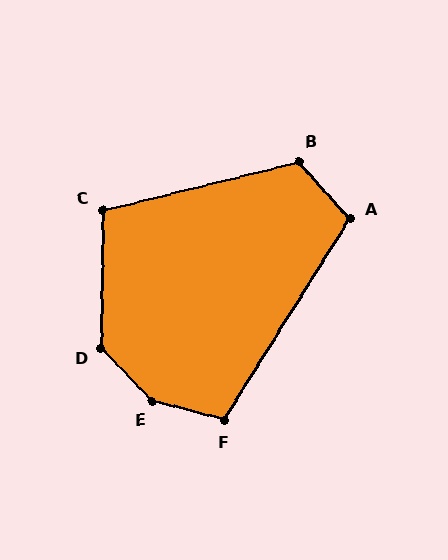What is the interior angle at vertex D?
Approximately 135 degrees (obtuse).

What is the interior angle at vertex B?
Approximately 118 degrees (obtuse).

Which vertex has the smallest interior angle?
C, at approximately 104 degrees.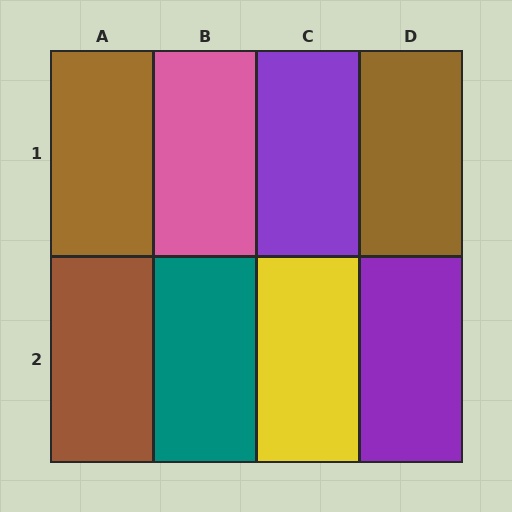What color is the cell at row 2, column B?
Teal.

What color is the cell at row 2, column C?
Yellow.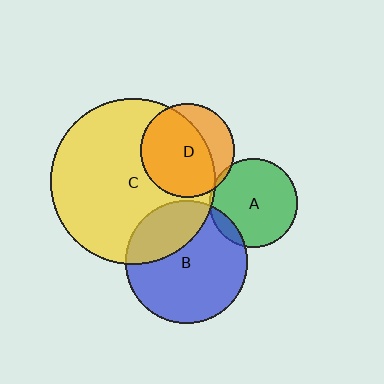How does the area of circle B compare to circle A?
Approximately 1.9 times.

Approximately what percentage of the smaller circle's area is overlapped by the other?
Approximately 5%.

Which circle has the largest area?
Circle C (yellow).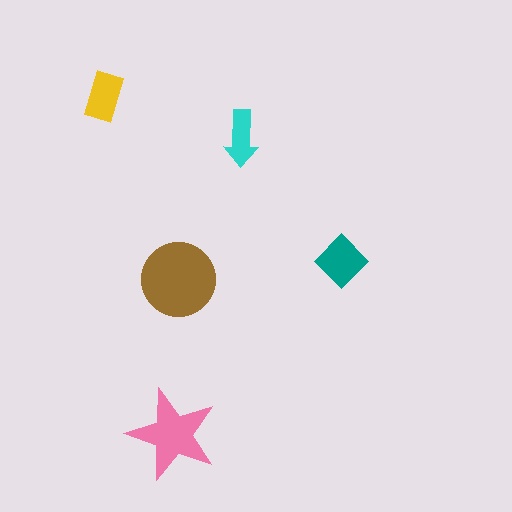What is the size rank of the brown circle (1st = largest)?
1st.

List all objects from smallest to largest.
The cyan arrow, the yellow rectangle, the teal diamond, the pink star, the brown circle.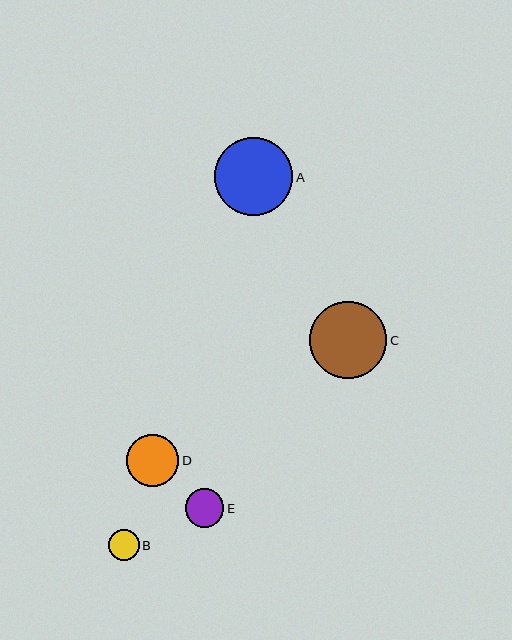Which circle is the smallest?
Circle B is the smallest with a size of approximately 31 pixels.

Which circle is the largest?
Circle A is the largest with a size of approximately 78 pixels.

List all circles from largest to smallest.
From largest to smallest: A, C, D, E, B.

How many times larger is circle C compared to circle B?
Circle C is approximately 2.5 times the size of circle B.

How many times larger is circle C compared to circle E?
Circle C is approximately 2.0 times the size of circle E.